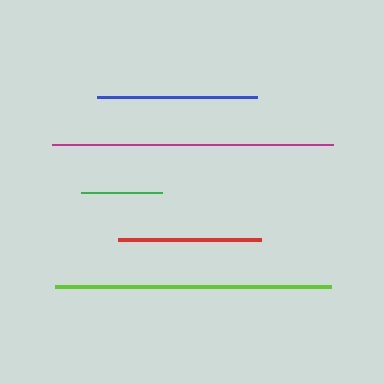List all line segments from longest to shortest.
From longest to shortest: magenta, lime, blue, red, green.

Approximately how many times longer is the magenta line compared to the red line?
The magenta line is approximately 2.0 times the length of the red line.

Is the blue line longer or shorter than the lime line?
The lime line is longer than the blue line.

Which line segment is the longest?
The magenta line is the longest at approximately 281 pixels.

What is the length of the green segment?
The green segment is approximately 81 pixels long.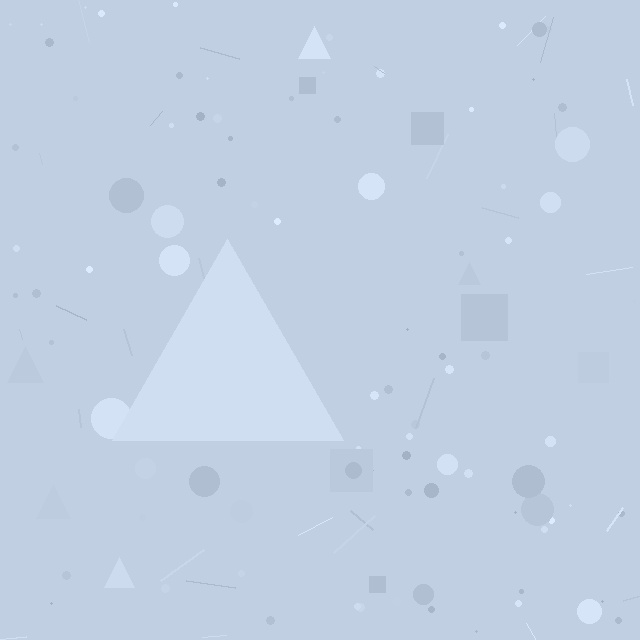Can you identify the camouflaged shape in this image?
The camouflaged shape is a triangle.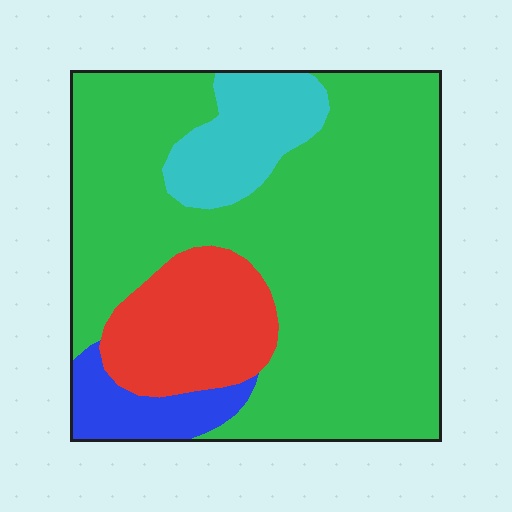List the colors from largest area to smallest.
From largest to smallest: green, red, cyan, blue.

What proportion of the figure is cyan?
Cyan covers about 10% of the figure.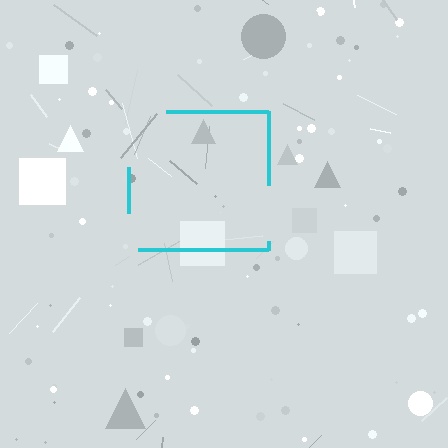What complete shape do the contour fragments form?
The contour fragments form a square.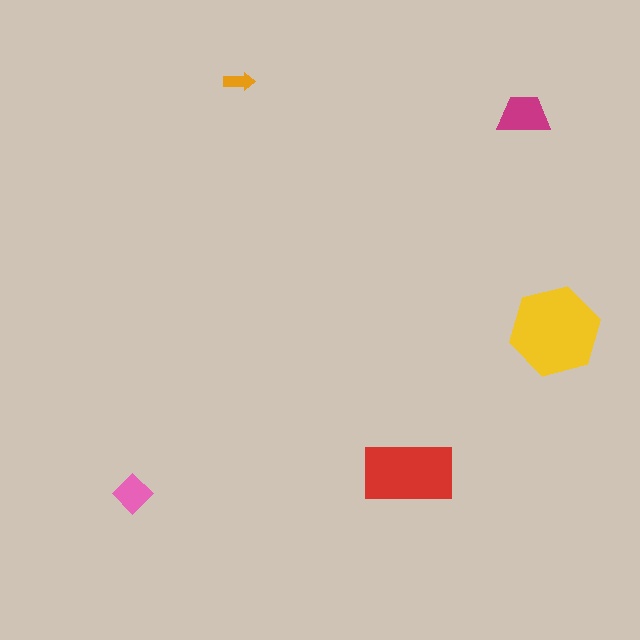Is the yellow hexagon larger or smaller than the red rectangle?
Larger.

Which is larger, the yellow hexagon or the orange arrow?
The yellow hexagon.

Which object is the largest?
The yellow hexagon.